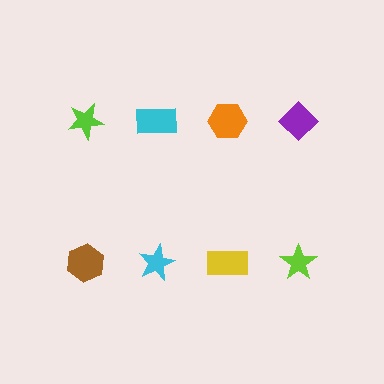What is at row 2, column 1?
A brown hexagon.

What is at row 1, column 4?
A purple diamond.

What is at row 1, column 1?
A lime star.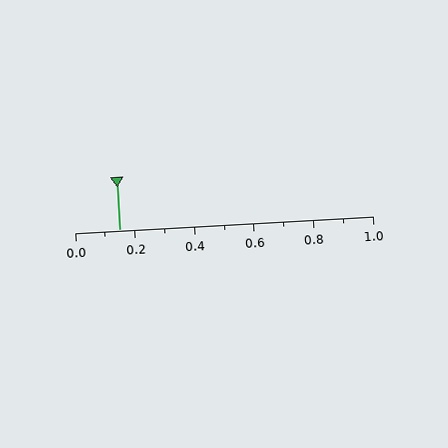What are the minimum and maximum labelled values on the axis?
The axis runs from 0.0 to 1.0.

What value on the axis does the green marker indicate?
The marker indicates approximately 0.15.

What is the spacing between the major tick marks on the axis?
The major ticks are spaced 0.2 apart.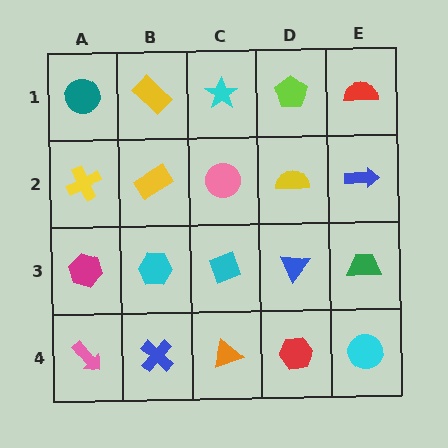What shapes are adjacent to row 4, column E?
A green trapezoid (row 3, column E), a red hexagon (row 4, column D).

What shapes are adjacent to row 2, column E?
A red semicircle (row 1, column E), a green trapezoid (row 3, column E), a yellow semicircle (row 2, column D).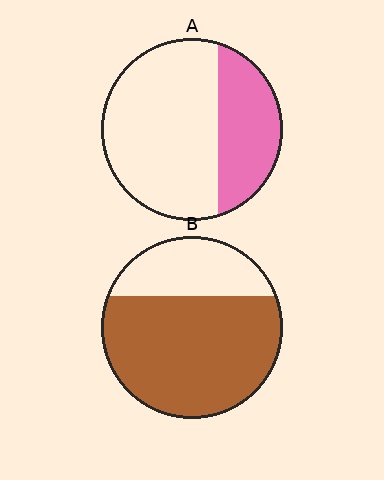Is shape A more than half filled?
No.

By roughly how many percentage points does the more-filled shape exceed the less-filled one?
By roughly 40 percentage points (B over A).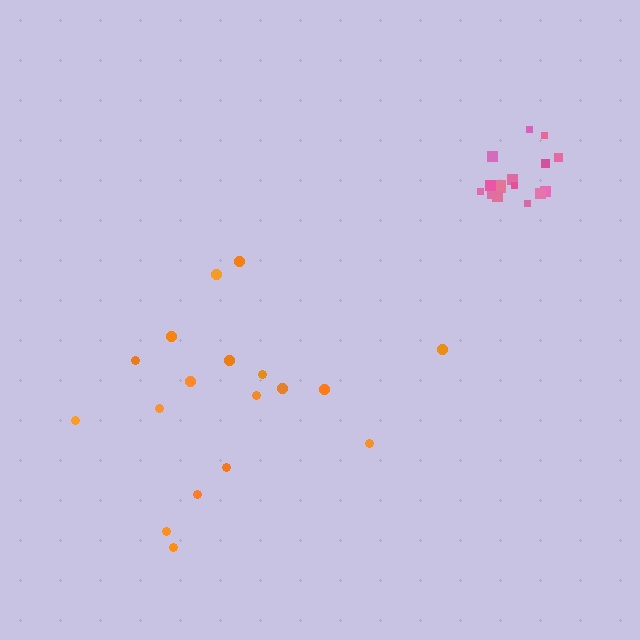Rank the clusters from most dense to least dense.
pink, orange.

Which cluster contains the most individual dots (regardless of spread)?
Orange (18).